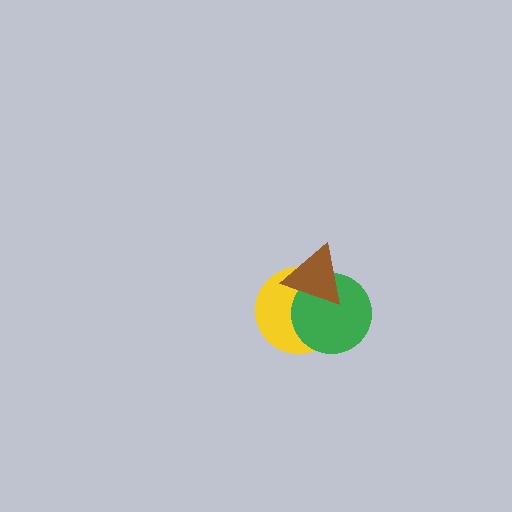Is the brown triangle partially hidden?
No, no other shape covers it.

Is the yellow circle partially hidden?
Yes, it is partially covered by another shape.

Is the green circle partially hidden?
Yes, it is partially covered by another shape.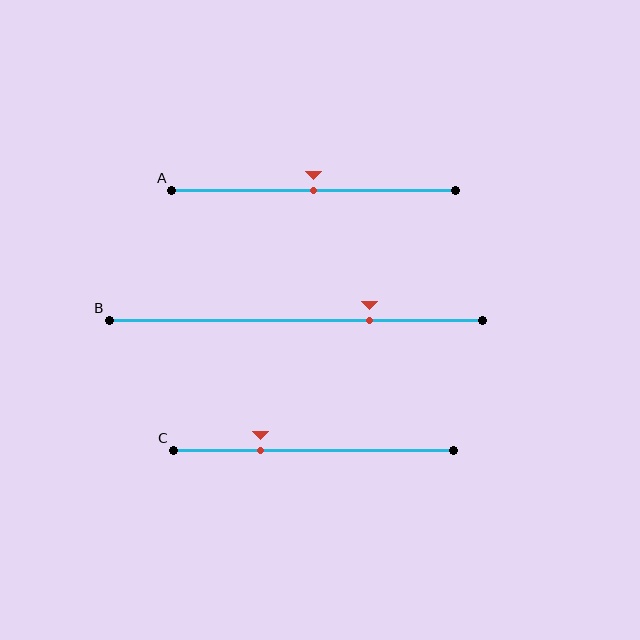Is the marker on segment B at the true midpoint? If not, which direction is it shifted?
No, the marker on segment B is shifted to the right by about 20% of the segment length.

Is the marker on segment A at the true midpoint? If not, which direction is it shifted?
Yes, the marker on segment A is at the true midpoint.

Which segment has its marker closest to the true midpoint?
Segment A has its marker closest to the true midpoint.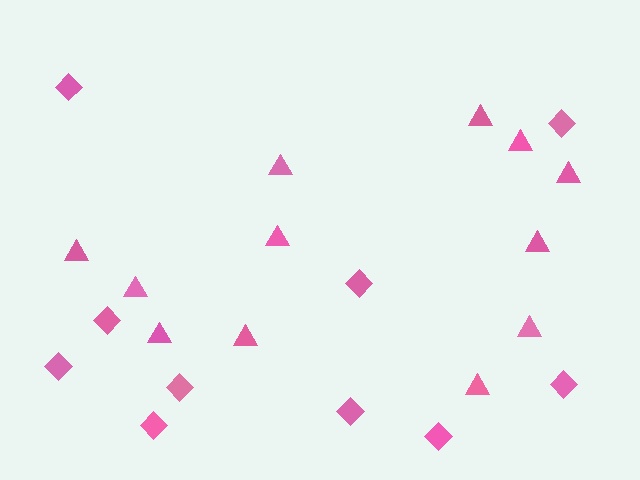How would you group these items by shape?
There are 2 groups: one group of diamonds (10) and one group of triangles (12).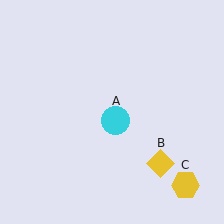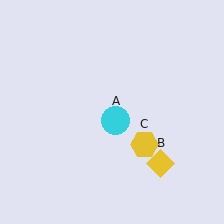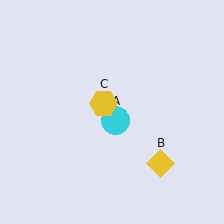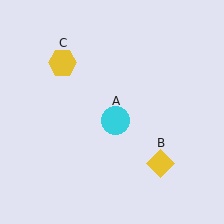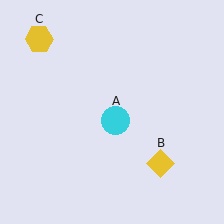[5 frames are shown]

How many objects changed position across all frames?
1 object changed position: yellow hexagon (object C).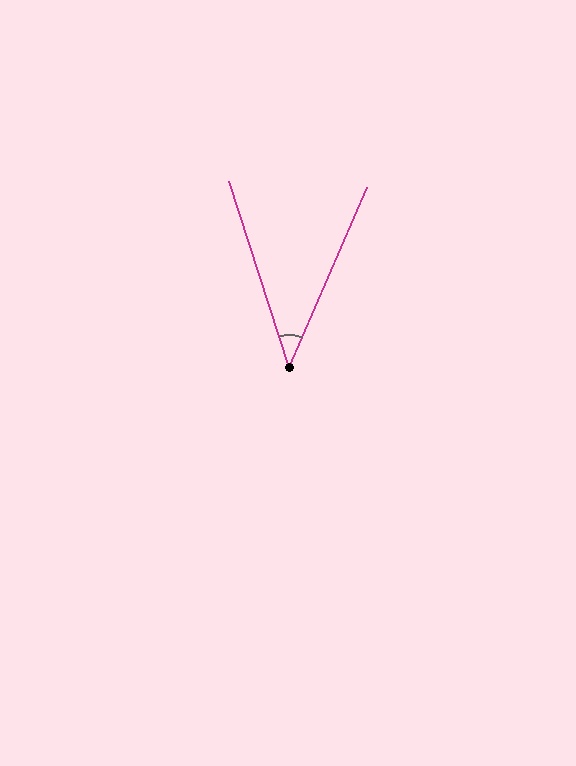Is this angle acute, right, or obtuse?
It is acute.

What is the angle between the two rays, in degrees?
Approximately 41 degrees.